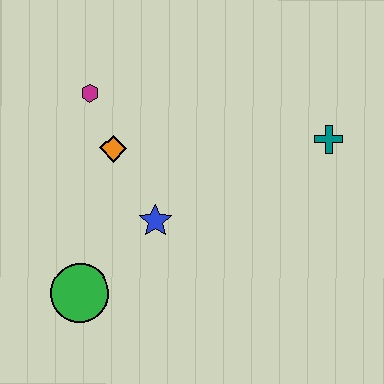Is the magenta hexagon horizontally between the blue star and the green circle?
Yes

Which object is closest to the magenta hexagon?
The orange diamond is closest to the magenta hexagon.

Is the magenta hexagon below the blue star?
No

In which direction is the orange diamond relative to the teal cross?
The orange diamond is to the left of the teal cross.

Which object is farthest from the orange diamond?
The teal cross is farthest from the orange diamond.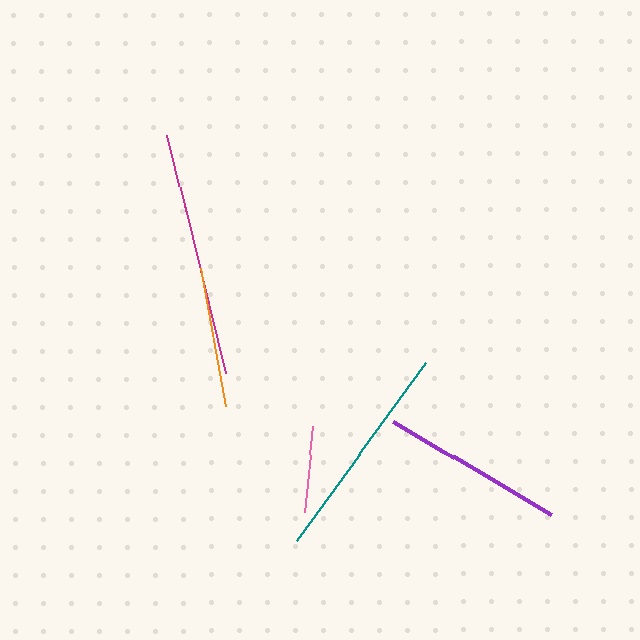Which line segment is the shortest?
The pink line is the shortest at approximately 86 pixels.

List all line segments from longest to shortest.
From longest to shortest: magenta, teal, purple, orange, pink.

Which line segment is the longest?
The magenta line is the longest at approximately 246 pixels.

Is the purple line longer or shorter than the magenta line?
The magenta line is longer than the purple line.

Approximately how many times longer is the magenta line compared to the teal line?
The magenta line is approximately 1.1 times the length of the teal line.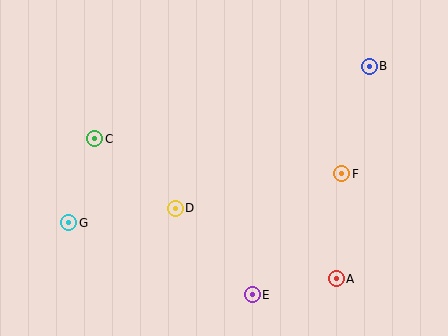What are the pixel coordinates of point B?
Point B is at (369, 66).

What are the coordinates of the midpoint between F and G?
The midpoint between F and G is at (205, 198).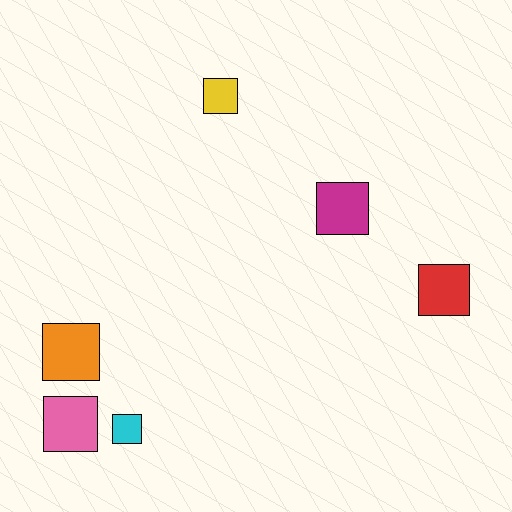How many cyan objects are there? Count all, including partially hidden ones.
There is 1 cyan object.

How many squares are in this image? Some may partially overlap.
There are 6 squares.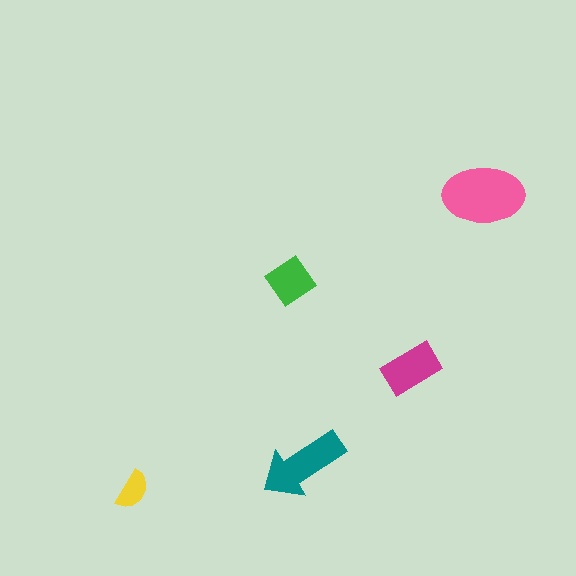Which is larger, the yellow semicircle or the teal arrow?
The teal arrow.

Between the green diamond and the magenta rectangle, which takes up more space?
The magenta rectangle.